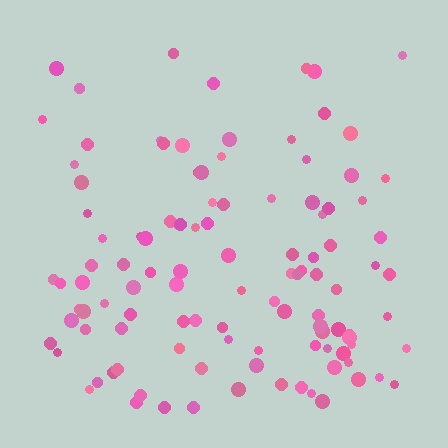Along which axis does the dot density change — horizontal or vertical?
Vertical.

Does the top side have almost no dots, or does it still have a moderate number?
Still a moderate number, just noticeably fewer than the bottom.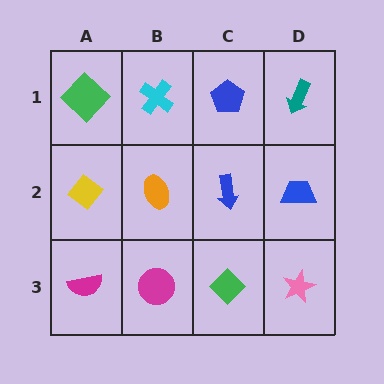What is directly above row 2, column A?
A green diamond.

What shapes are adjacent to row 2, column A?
A green diamond (row 1, column A), a magenta semicircle (row 3, column A), an orange ellipse (row 2, column B).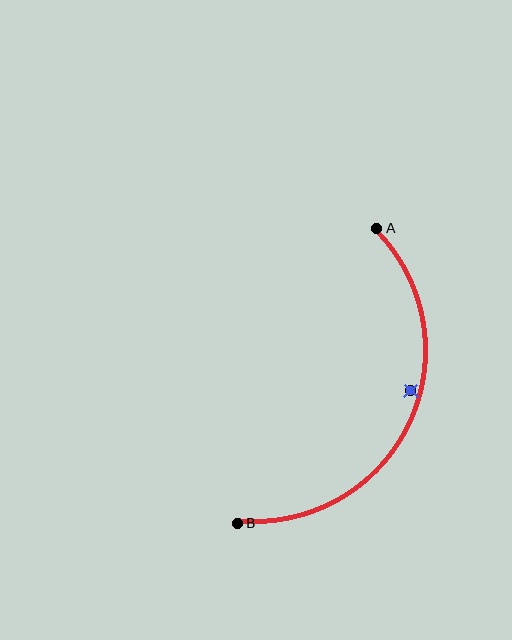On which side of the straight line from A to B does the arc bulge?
The arc bulges to the right of the straight line connecting A and B.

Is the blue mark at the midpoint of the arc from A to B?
No — the blue mark does not lie on the arc at all. It sits slightly inside the curve.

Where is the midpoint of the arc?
The arc midpoint is the point on the curve farthest from the straight line joining A and B. It sits to the right of that line.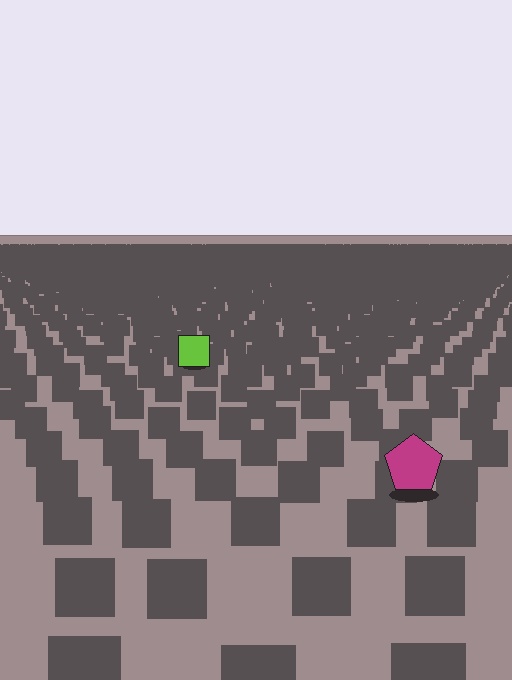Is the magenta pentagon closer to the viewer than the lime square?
Yes. The magenta pentagon is closer — you can tell from the texture gradient: the ground texture is coarser near it.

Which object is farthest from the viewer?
The lime square is farthest from the viewer. It appears smaller and the ground texture around it is denser.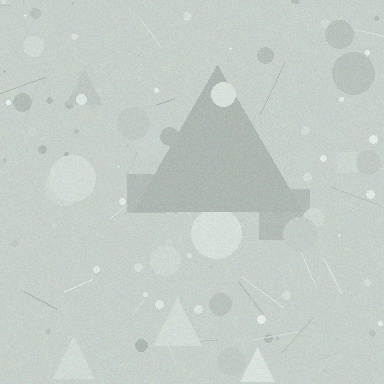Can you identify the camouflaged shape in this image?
The camouflaged shape is a triangle.